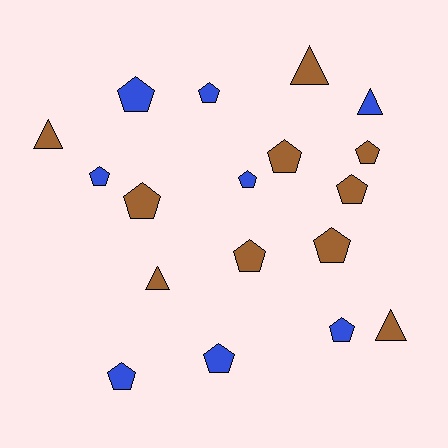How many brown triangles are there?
There are 4 brown triangles.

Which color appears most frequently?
Brown, with 10 objects.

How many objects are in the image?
There are 18 objects.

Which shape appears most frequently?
Pentagon, with 13 objects.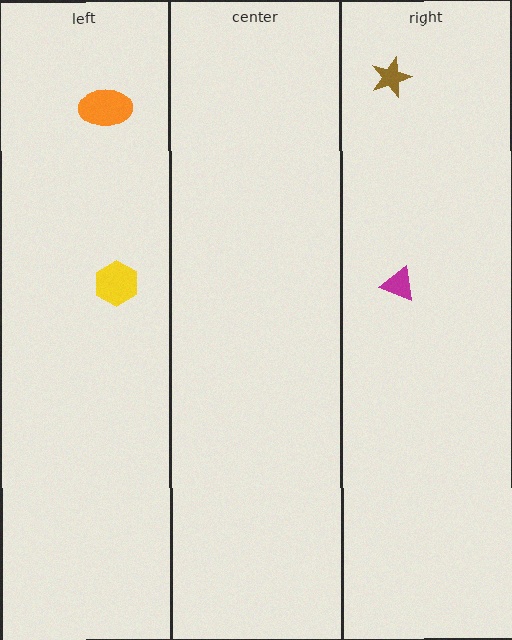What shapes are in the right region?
The brown star, the magenta triangle.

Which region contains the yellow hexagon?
The left region.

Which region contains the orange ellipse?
The left region.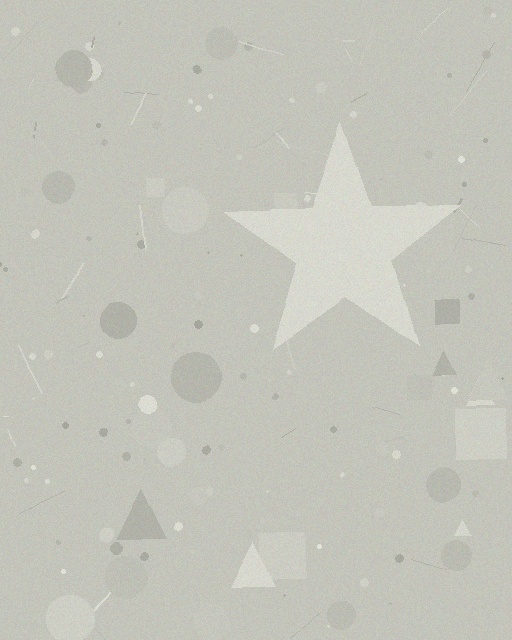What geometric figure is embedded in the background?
A star is embedded in the background.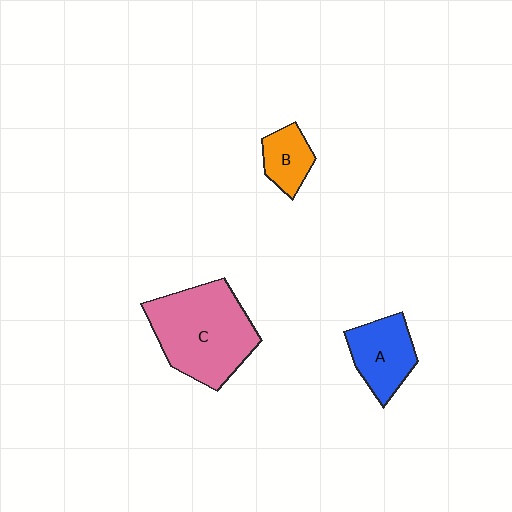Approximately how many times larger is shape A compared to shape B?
Approximately 1.6 times.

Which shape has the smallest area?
Shape B (orange).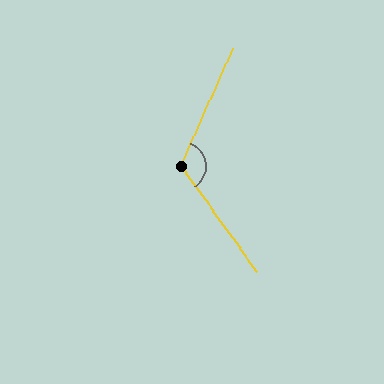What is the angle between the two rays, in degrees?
Approximately 121 degrees.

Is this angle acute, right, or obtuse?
It is obtuse.